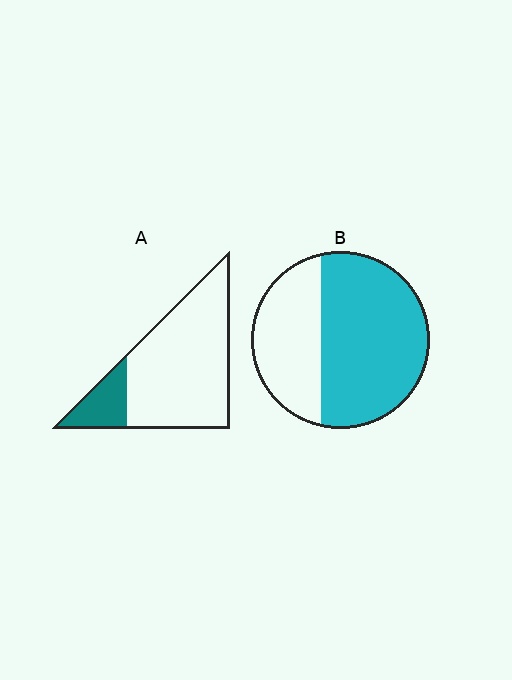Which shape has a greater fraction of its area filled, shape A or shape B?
Shape B.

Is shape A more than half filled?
No.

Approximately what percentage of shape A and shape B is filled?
A is approximately 20% and B is approximately 65%.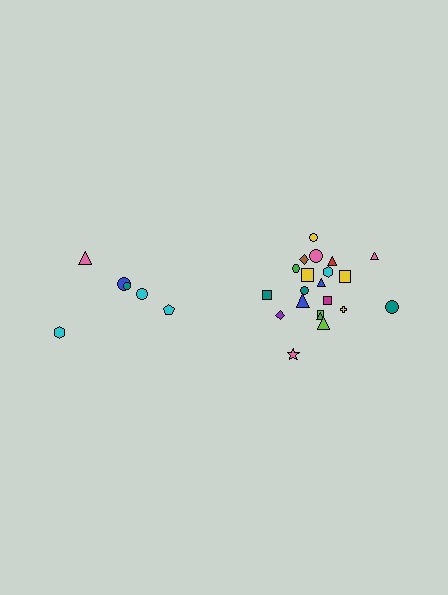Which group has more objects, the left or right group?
The right group.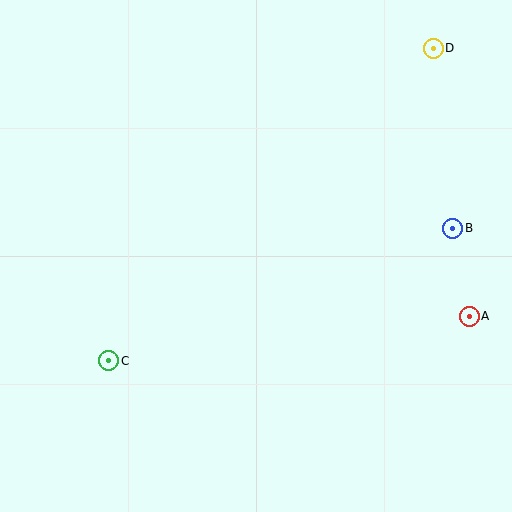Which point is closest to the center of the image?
Point C at (109, 361) is closest to the center.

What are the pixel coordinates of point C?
Point C is at (109, 361).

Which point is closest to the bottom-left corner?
Point C is closest to the bottom-left corner.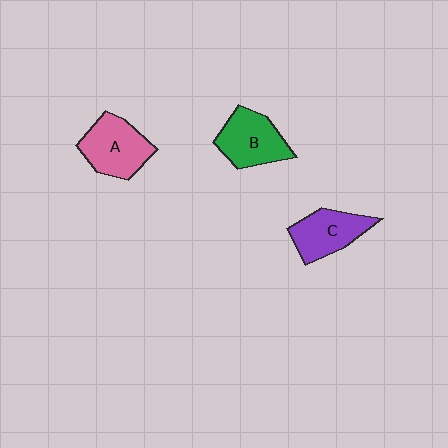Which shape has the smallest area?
Shape C (purple).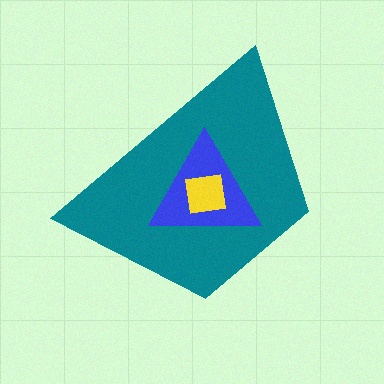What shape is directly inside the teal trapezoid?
The blue triangle.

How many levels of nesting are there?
3.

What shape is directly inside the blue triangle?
The yellow square.